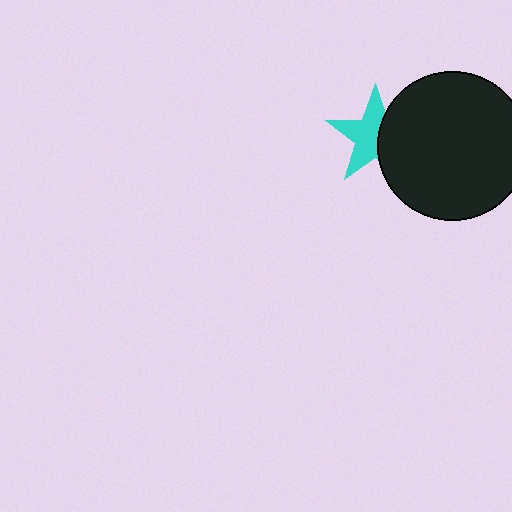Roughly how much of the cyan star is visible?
About half of it is visible (roughly 60%).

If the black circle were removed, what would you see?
You would see the complete cyan star.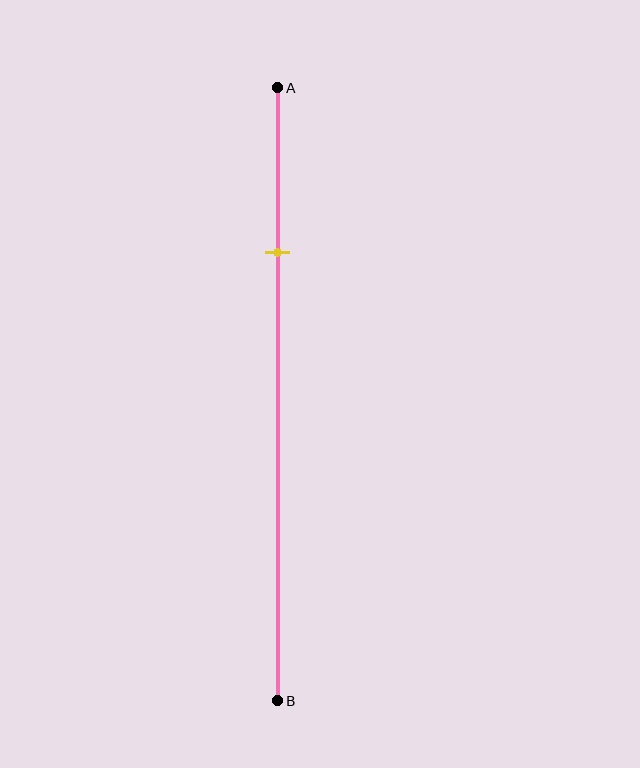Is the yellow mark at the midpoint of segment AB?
No, the mark is at about 25% from A, not at the 50% midpoint.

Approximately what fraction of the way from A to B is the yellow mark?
The yellow mark is approximately 25% of the way from A to B.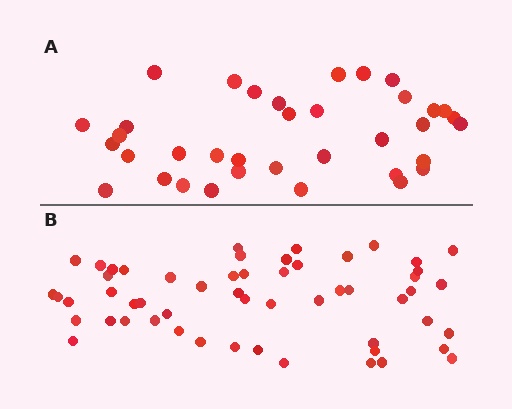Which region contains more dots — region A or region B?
Region B (the bottom region) has more dots.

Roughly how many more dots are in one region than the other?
Region B has approximately 20 more dots than region A.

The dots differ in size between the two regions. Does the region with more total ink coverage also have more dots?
No. Region A has more total ink coverage because its dots are larger, but region B actually contains more individual dots. Total area can be misleading — the number of items is what matters here.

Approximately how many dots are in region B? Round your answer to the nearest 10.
About 60 dots. (The exact count is 55, which rounds to 60.)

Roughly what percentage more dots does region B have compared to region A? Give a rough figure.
About 55% more.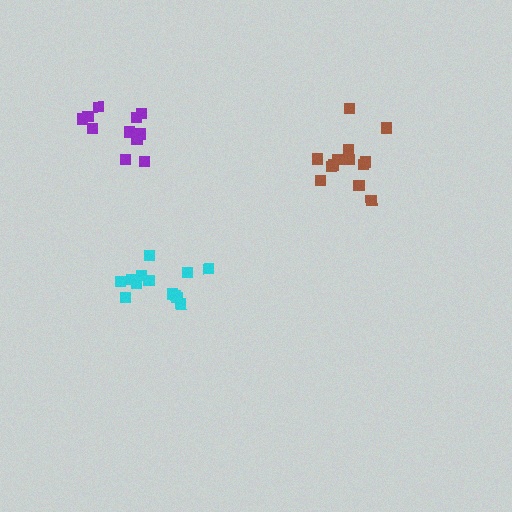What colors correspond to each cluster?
The clusters are colored: purple, cyan, brown.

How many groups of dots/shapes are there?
There are 3 groups.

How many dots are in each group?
Group 1: 11 dots, Group 2: 13 dots, Group 3: 13 dots (37 total).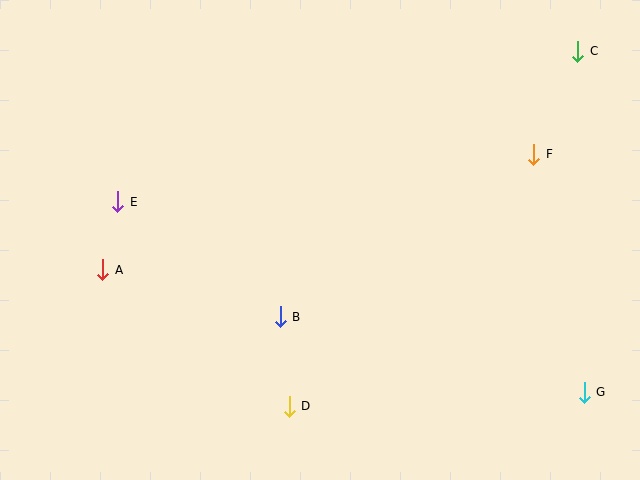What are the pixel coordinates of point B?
Point B is at (280, 317).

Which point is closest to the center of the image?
Point B at (280, 317) is closest to the center.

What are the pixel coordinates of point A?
Point A is at (103, 270).